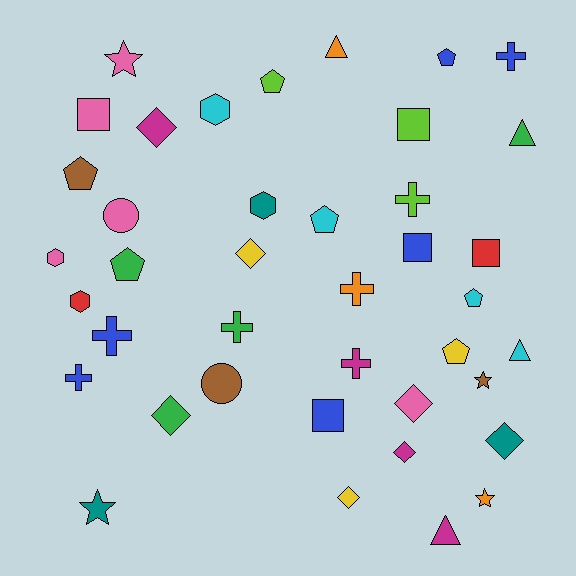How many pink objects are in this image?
There are 5 pink objects.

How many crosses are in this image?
There are 7 crosses.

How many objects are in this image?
There are 40 objects.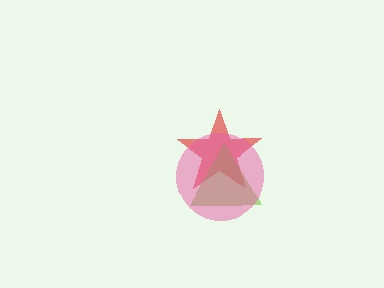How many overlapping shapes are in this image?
There are 3 overlapping shapes in the image.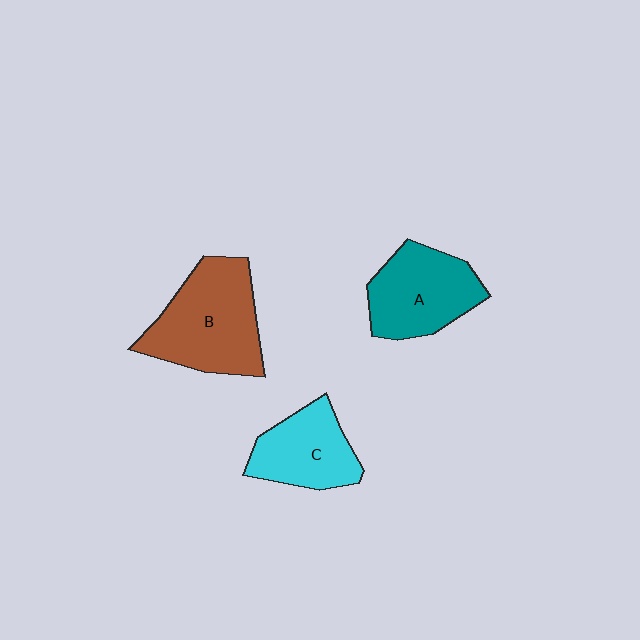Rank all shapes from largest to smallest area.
From largest to smallest: B (brown), A (teal), C (cyan).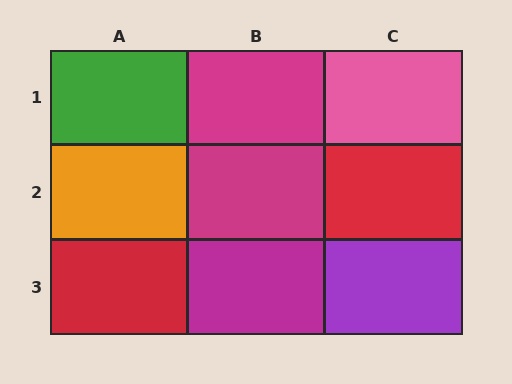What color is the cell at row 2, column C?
Red.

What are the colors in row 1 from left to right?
Green, magenta, pink.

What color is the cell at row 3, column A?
Red.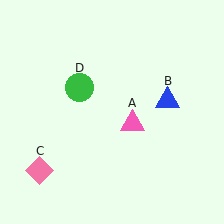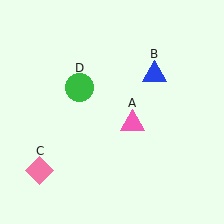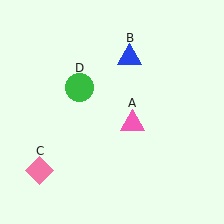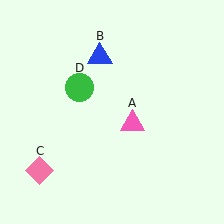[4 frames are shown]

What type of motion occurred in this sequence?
The blue triangle (object B) rotated counterclockwise around the center of the scene.